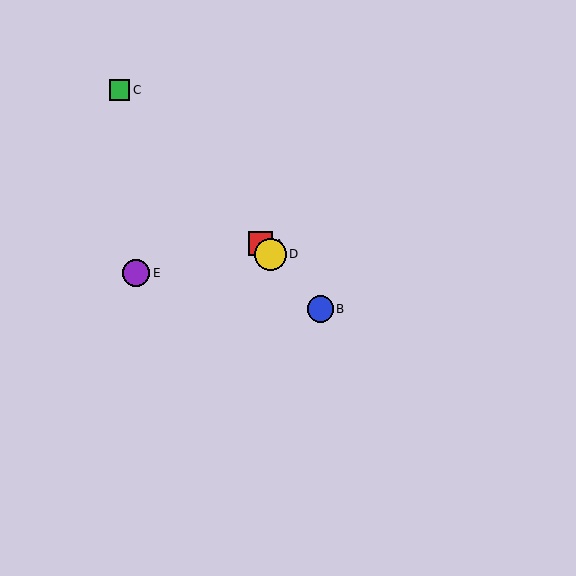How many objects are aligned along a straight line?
4 objects (A, B, C, D) are aligned along a straight line.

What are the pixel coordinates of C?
Object C is at (120, 90).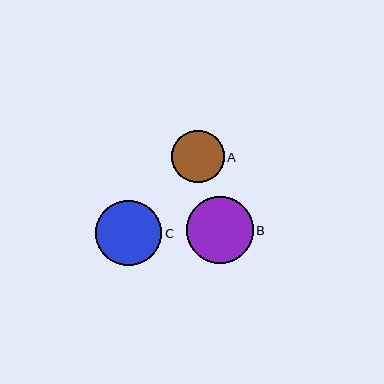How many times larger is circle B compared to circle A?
Circle B is approximately 1.3 times the size of circle A.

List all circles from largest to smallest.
From largest to smallest: B, C, A.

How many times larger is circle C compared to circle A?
Circle C is approximately 1.3 times the size of circle A.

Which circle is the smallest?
Circle A is the smallest with a size of approximately 52 pixels.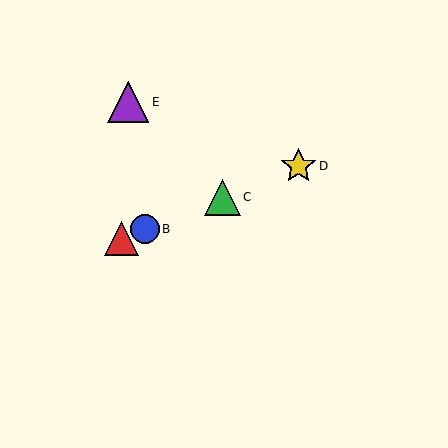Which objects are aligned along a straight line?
Objects A, B, C, D are aligned along a straight line.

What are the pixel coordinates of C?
Object C is at (222, 197).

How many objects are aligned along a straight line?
4 objects (A, B, C, D) are aligned along a straight line.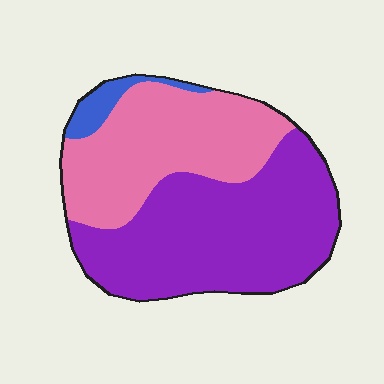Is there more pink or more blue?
Pink.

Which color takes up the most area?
Purple, at roughly 55%.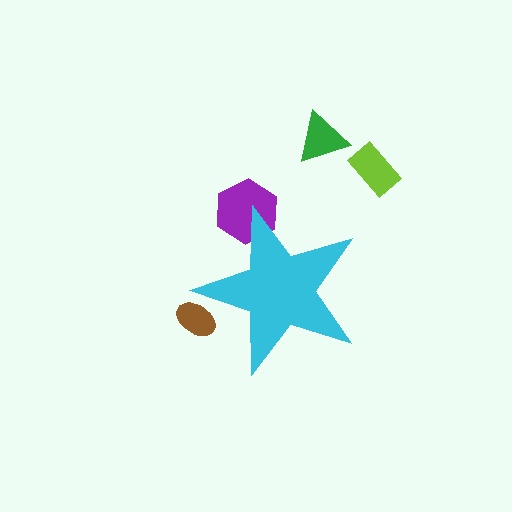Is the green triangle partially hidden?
No, the green triangle is fully visible.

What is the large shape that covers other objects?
A cyan star.